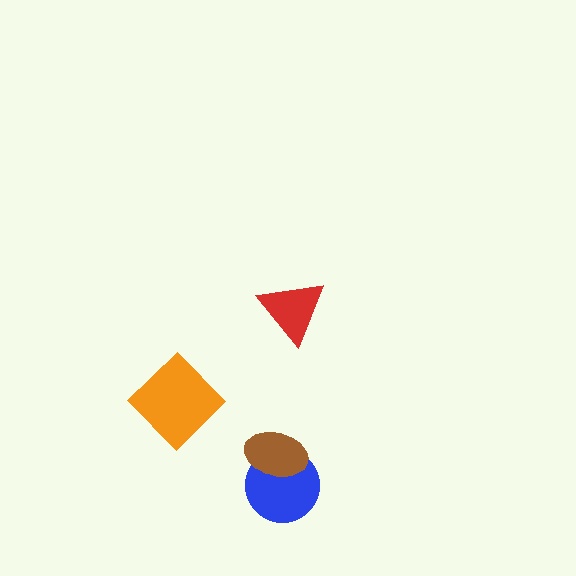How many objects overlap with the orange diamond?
0 objects overlap with the orange diamond.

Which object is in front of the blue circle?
The brown ellipse is in front of the blue circle.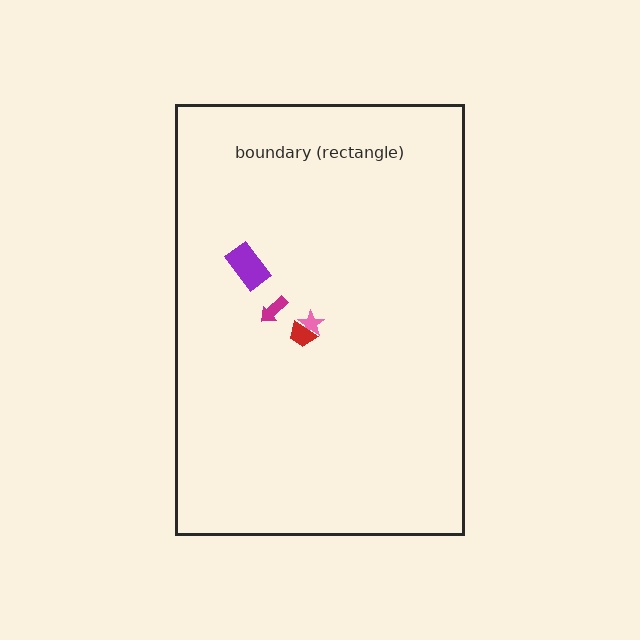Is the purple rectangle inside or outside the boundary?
Inside.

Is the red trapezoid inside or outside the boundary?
Inside.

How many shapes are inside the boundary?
4 inside, 0 outside.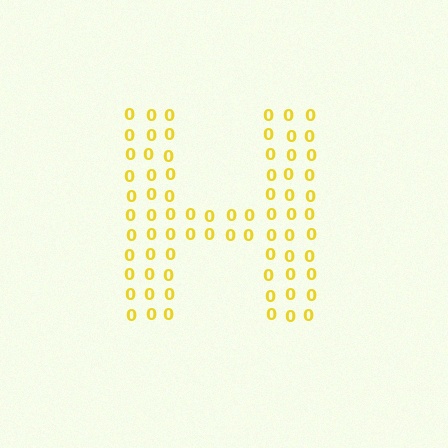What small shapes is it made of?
It is made of small digit 0's.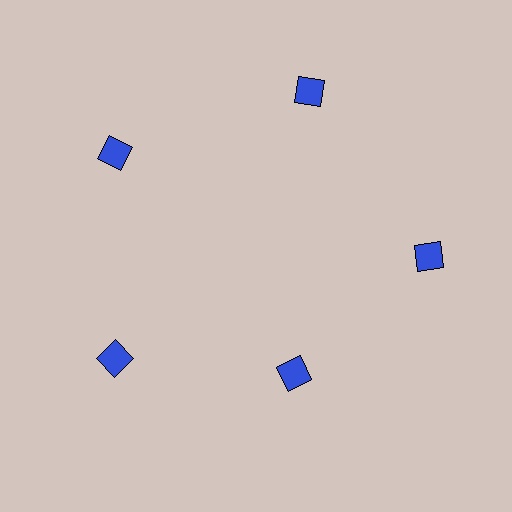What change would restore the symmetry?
The symmetry would be restored by moving it outward, back onto the ring so that all 5 squares sit at equal angles and equal distance from the center.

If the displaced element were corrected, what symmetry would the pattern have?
It would have 5-fold rotational symmetry — the pattern would map onto itself every 72 degrees.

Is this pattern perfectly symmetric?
No. The 5 blue squares are arranged in a ring, but one element near the 5 o'clock position is pulled inward toward the center, breaking the 5-fold rotational symmetry.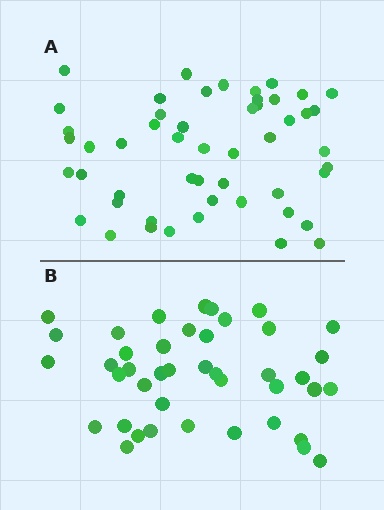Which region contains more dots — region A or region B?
Region A (the top region) has more dots.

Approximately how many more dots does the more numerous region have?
Region A has roughly 8 or so more dots than region B.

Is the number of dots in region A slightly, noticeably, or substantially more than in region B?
Region A has only slightly more — the two regions are fairly close. The ratio is roughly 1.2 to 1.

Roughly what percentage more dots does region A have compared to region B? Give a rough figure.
About 20% more.